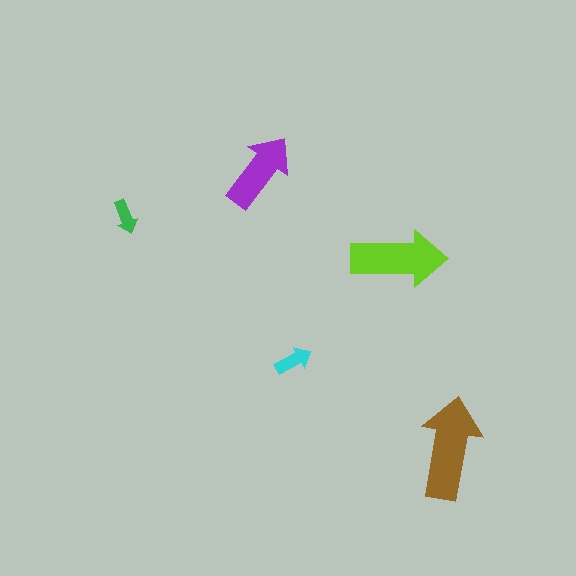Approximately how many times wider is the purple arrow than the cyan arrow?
About 2 times wider.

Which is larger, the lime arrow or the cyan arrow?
The lime one.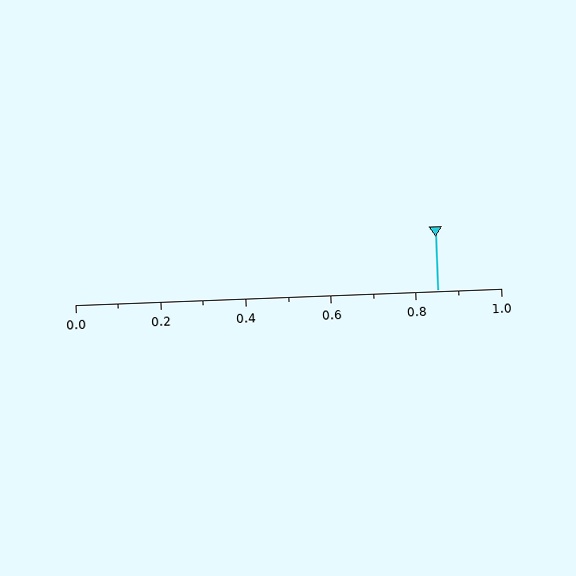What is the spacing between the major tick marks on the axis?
The major ticks are spaced 0.2 apart.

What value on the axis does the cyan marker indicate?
The marker indicates approximately 0.85.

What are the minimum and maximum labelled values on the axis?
The axis runs from 0.0 to 1.0.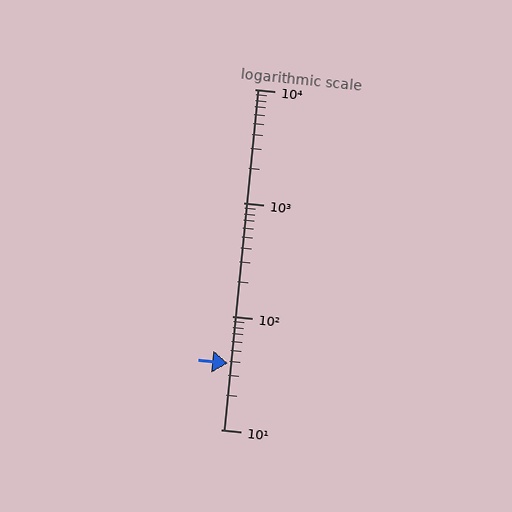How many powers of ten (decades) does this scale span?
The scale spans 3 decades, from 10 to 10000.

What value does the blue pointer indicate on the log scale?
The pointer indicates approximately 38.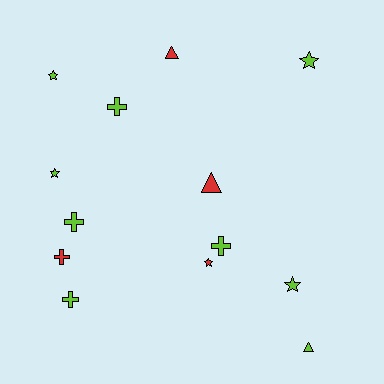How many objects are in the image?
There are 13 objects.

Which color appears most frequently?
Lime, with 9 objects.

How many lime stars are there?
There are 4 lime stars.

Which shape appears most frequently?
Cross, with 5 objects.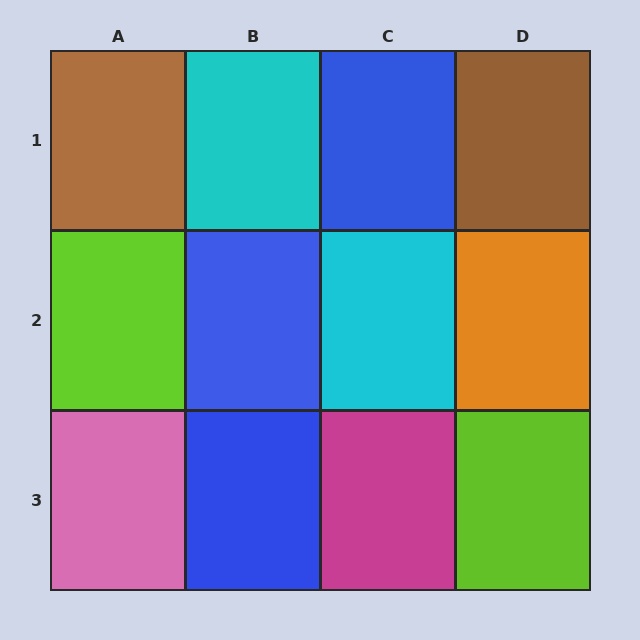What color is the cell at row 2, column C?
Cyan.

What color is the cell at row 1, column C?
Blue.